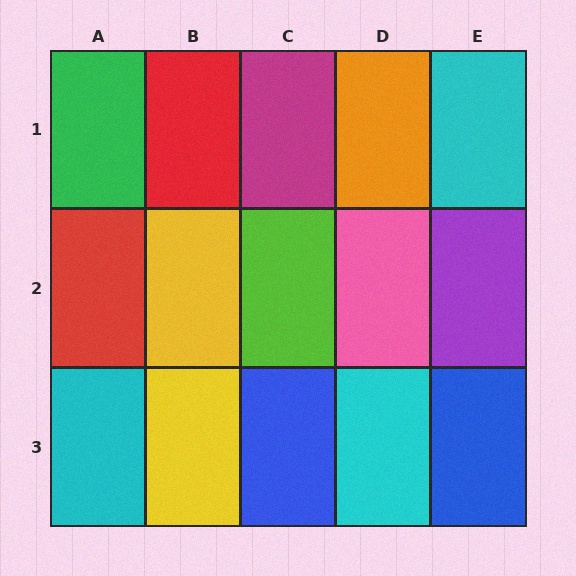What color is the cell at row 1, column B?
Red.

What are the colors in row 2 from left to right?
Red, yellow, lime, pink, purple.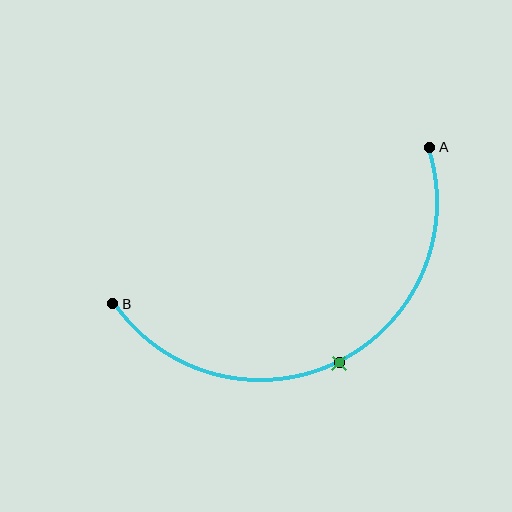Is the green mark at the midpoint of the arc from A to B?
Yes. The green mark lies on the arc at equal arc-length from both A and B — it is the arc midpoint.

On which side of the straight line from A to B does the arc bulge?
The arc bulges below the straight line connecting A and B.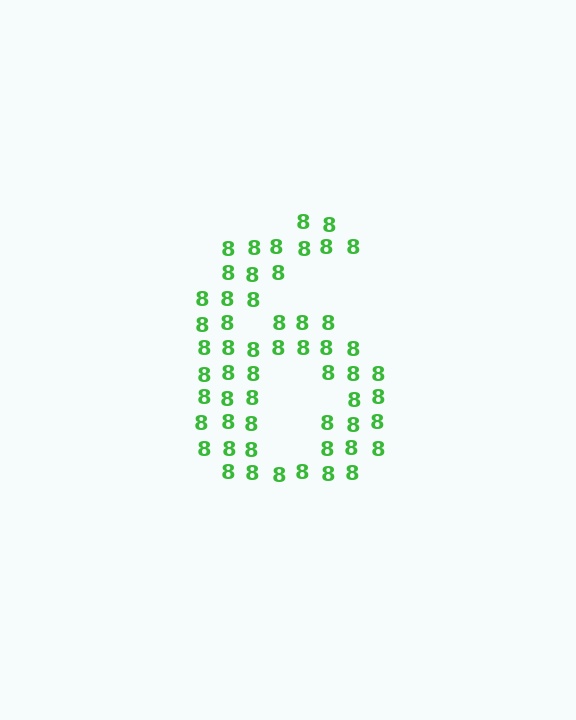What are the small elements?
The small elements are digit 8's.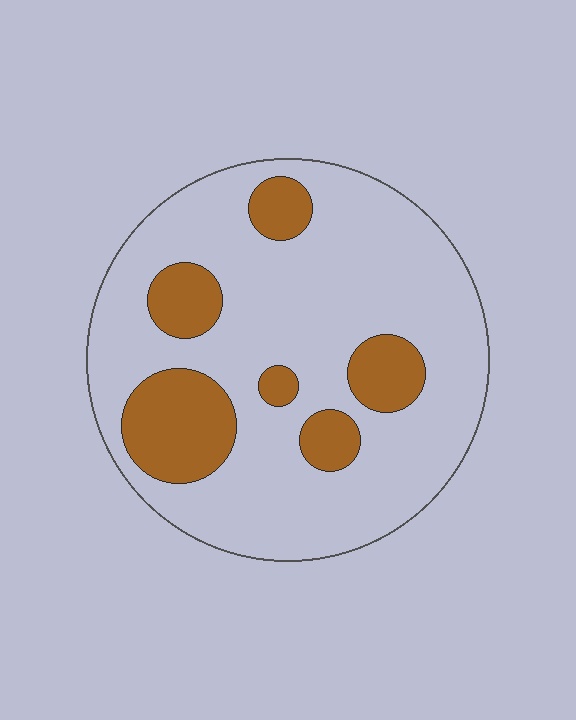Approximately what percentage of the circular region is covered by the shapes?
Approximately 20%.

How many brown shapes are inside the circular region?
6.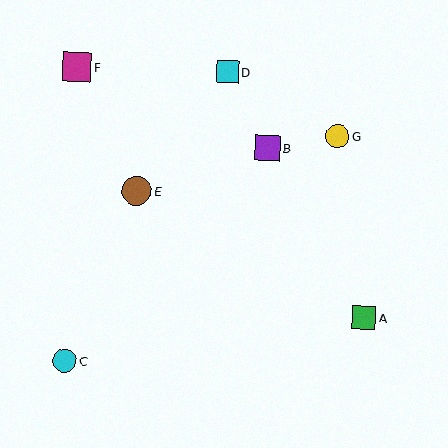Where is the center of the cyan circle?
The center of the cyan circle is at (65, 361).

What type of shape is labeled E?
Shape E is a brown circle.